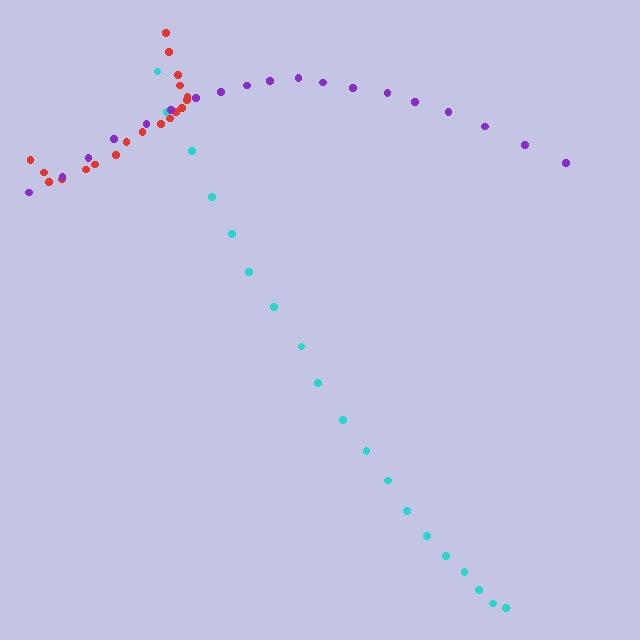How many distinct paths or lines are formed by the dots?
There are 3 distinct paths.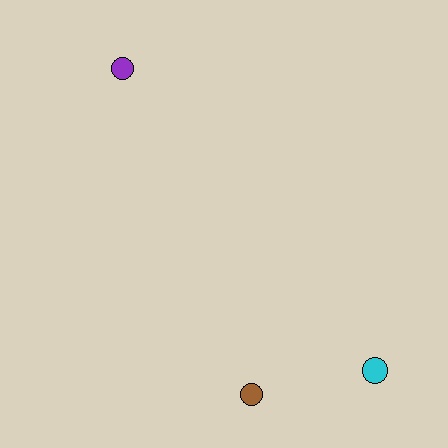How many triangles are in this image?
There are no triangles.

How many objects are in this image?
There are 3 objects.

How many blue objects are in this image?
There are no blue objects.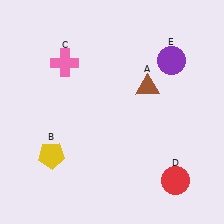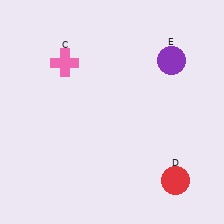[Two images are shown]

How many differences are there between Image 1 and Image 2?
There are 2 differences between the two images.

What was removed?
The yellow pentagon (B), the brown triangle (A) were removed in Image 2.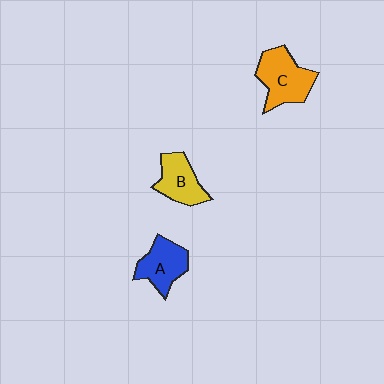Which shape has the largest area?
Shape C (orange).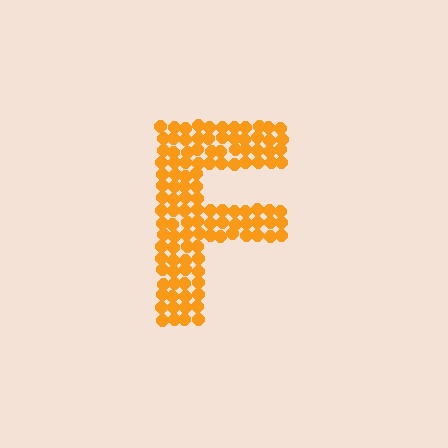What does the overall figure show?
The overall figure shows the letter F.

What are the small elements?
The small elements are circles.